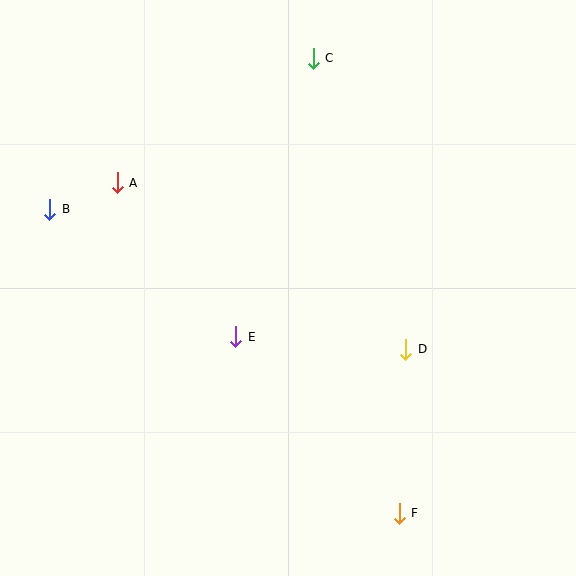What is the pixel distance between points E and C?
The distance between E and C is 289 pixels.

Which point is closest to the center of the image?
Point E at (236, 337) is closest to the center.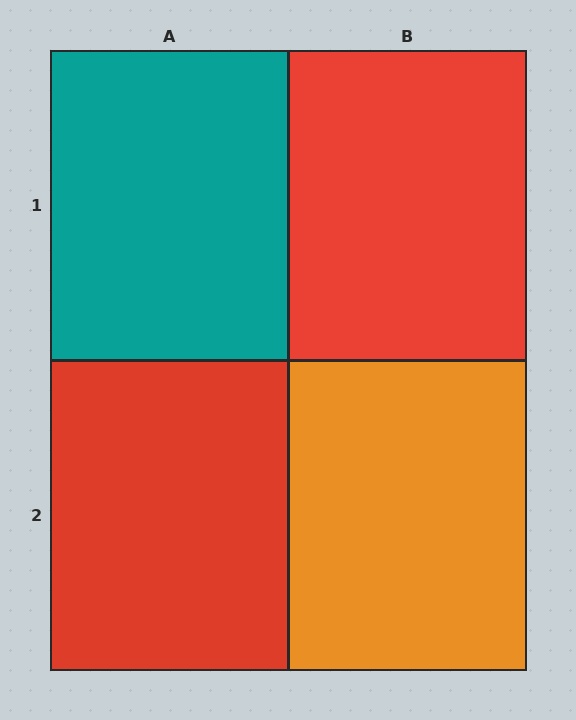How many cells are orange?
1 cell is orange.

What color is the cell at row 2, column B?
Orange.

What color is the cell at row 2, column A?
Red.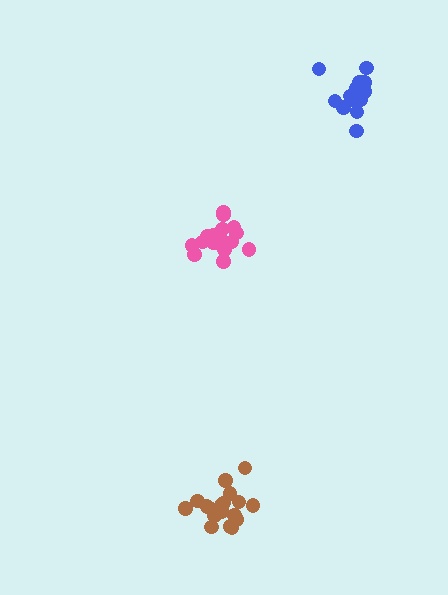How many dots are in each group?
Group 1: 19 dots, Group 2: 19 dots, Group 3: 14 dots (52 total).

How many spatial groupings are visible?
There are 3 spatial groupings.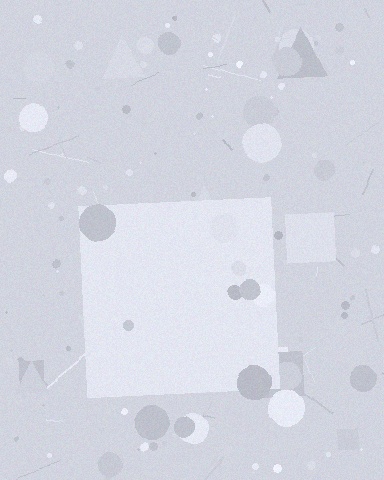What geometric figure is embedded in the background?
A square is embedded in the background.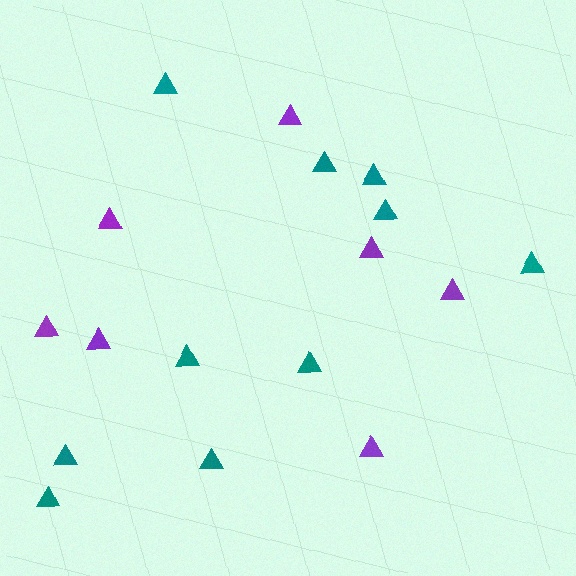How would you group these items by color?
There are 2 groups: one group of teal triangles (10) and one group of purple triangles (7).